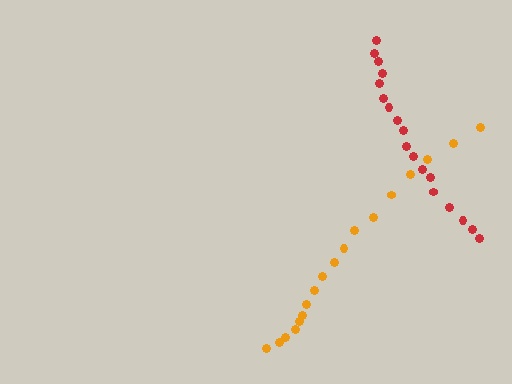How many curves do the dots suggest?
There are 2 distinct paths.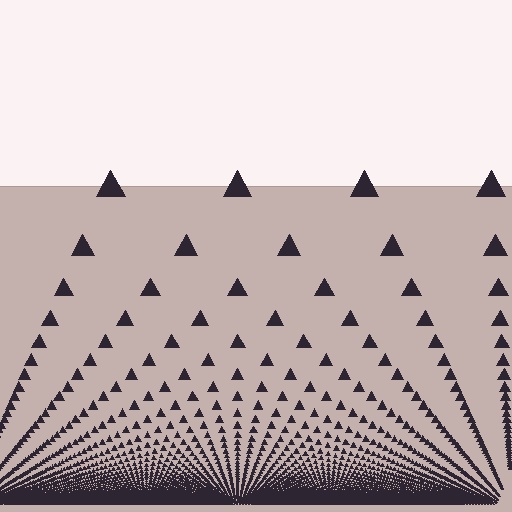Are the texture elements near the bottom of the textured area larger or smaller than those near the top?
Smaller. The gradient is inverted — elements near the bottom are smaller and denser.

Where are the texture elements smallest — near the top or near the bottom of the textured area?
Near the bottom.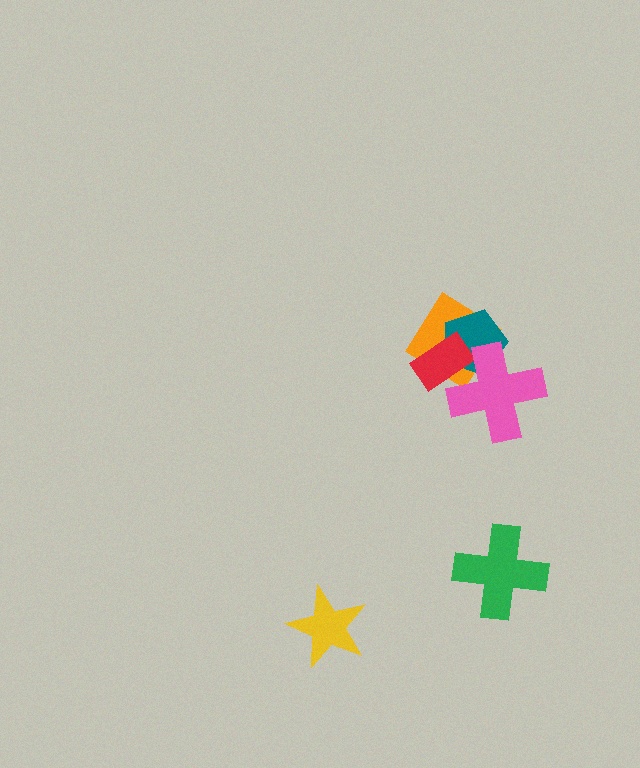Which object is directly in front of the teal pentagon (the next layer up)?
The red rectangle is directly in front of the teal pentagon.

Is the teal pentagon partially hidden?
Yes, it is partially covered by another shape.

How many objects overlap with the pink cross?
3 objects overlap with the pink cross.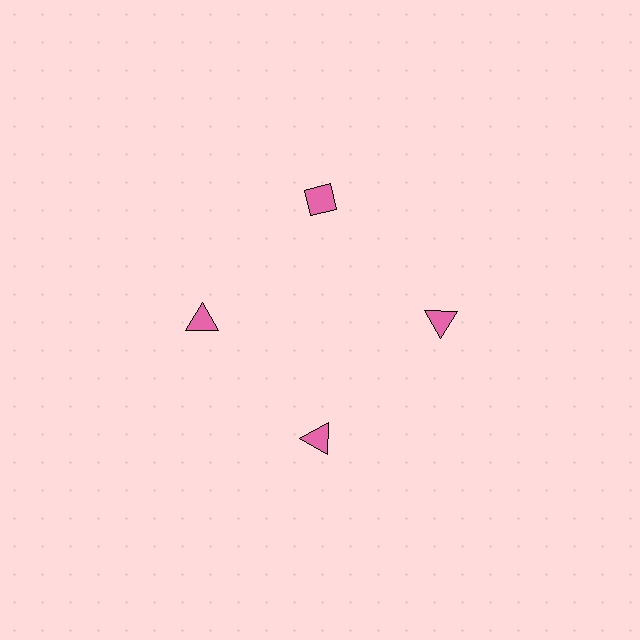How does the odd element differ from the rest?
It has a different shape: diamond instead of triangle.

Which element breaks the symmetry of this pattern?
The pink diamond at roughly the 12 o'clock position breaks the symmetry. All other shapes are pink triangles.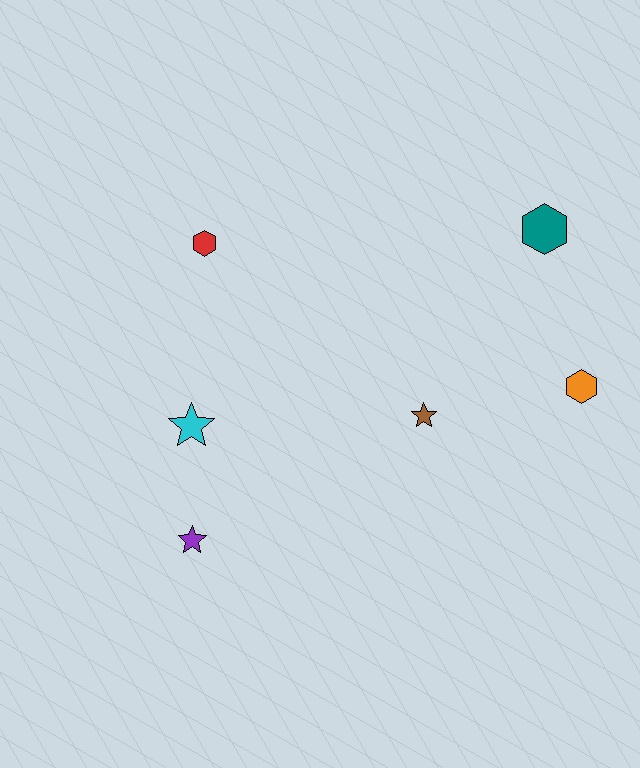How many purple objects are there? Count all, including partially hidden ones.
There is 1 purple object.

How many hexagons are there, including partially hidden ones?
There are 3 hexagons.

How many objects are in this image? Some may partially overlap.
There are 6 objects.